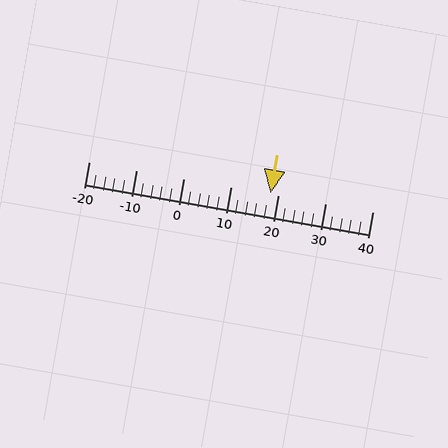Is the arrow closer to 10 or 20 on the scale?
The arrow is closer to 20.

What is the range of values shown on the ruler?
The ruler shows values from -20 to 40.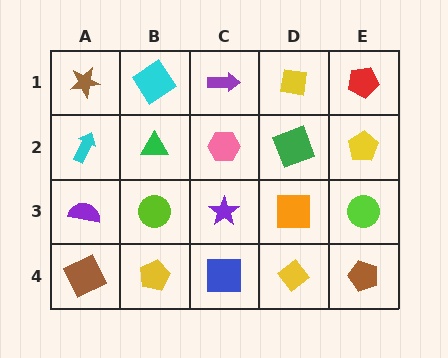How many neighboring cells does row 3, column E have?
3.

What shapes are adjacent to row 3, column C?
A pink hexagon (row 2, column C), a blue square (row 4, column C), a lime circle (row 3, column B), an orange square (row 3, column D).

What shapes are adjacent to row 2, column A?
A brown star (row 1, column A), a purple semicircle (row 3, column A), a green triangle (row 2, column B).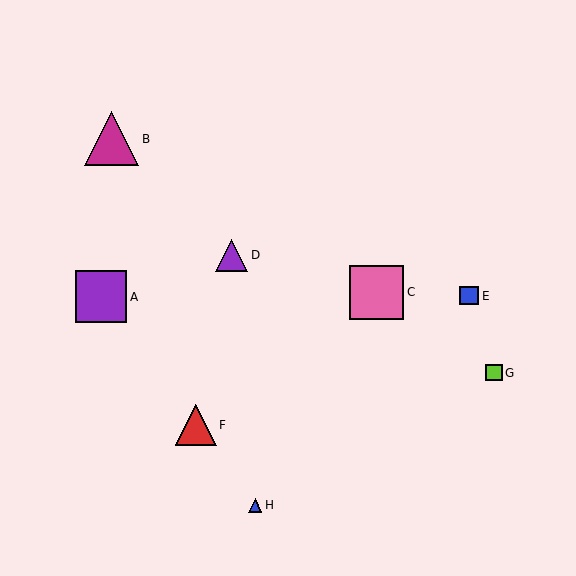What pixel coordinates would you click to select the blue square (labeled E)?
Click at (469, 296) to select the blue square E.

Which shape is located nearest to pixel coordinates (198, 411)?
The red triangle (labeled F) at (196, 425) is nearest to that location.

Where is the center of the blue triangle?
The center of the blue triangle is at (255, 505).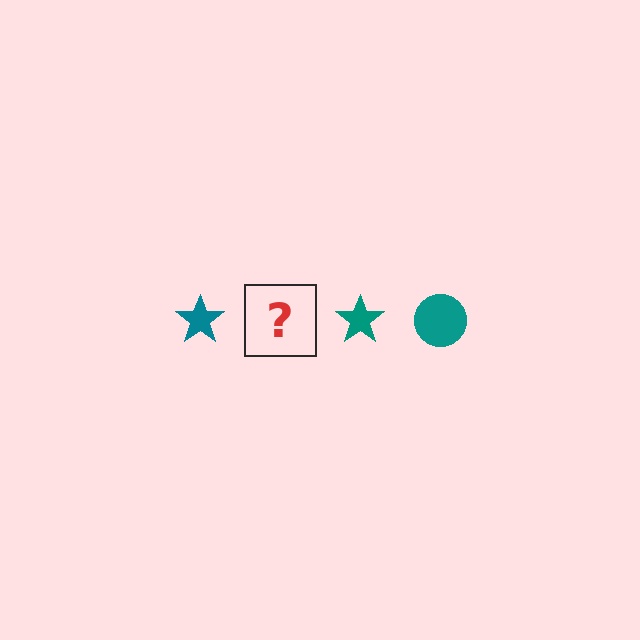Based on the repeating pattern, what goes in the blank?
The blank should be a teal circle.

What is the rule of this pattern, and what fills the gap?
The rule is that the pattern cycles through star, circle shapes in teal. The gap should be filled with a teal circle.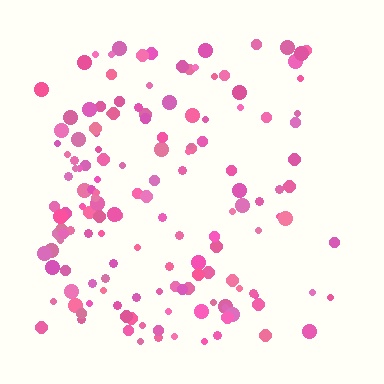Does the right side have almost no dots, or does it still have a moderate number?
Still a moderate number, just noticeably fewer than the left.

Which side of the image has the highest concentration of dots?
The left.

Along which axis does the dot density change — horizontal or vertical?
Horizontal.